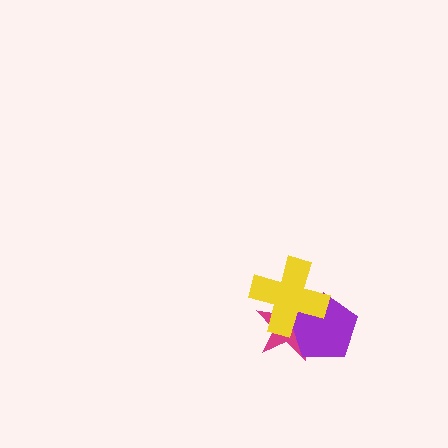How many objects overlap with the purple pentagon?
2 objects overlap with the purple pentagon.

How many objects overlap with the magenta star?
2 objects overlap with the magenta star.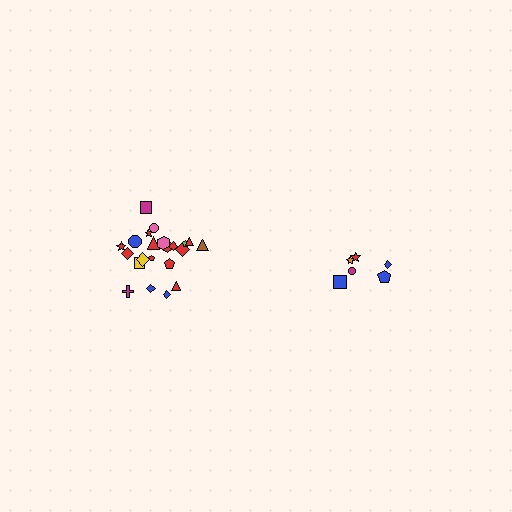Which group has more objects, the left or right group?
The left group.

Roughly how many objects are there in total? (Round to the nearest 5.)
Roughly 30 objects in total.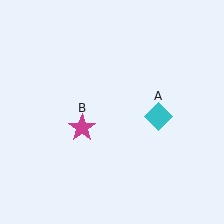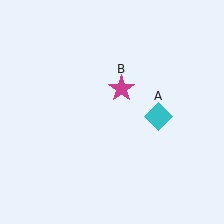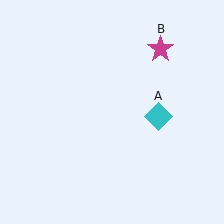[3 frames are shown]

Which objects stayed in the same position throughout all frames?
Cyan diamond (object A) remained stationary.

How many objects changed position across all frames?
1 object changed position: magenta star (object B).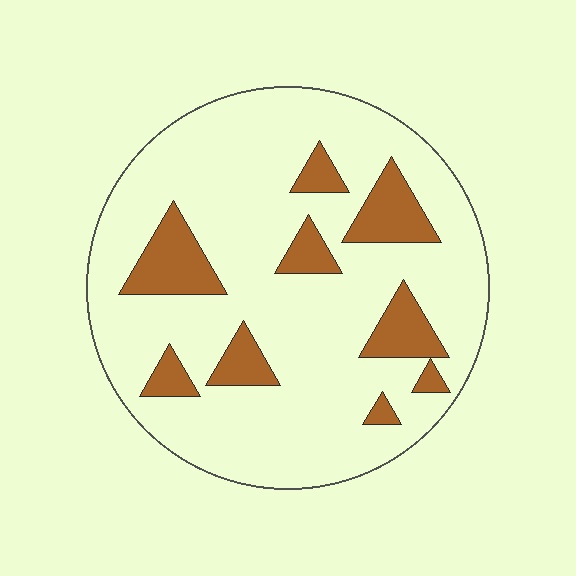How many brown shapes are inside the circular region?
9.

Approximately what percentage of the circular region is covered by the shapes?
Approximately 20%.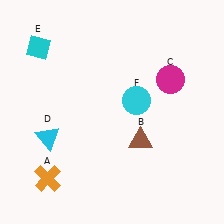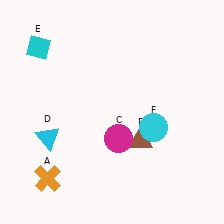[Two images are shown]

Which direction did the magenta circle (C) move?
The magenta circle (C) moved down.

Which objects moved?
The objects that moved are: the magenta circle (C), the cyan circle (F).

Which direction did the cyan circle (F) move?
The cyan circle (F) moved down.